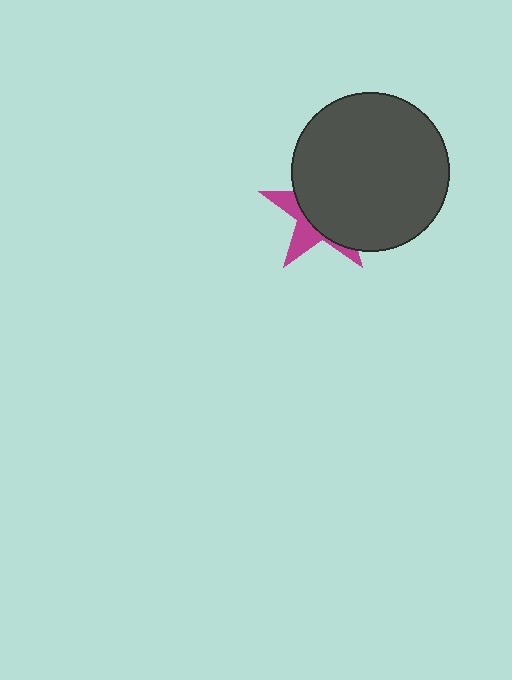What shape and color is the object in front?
The object in front is a dark gray circle.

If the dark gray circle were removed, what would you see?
You would see the complete magenta star.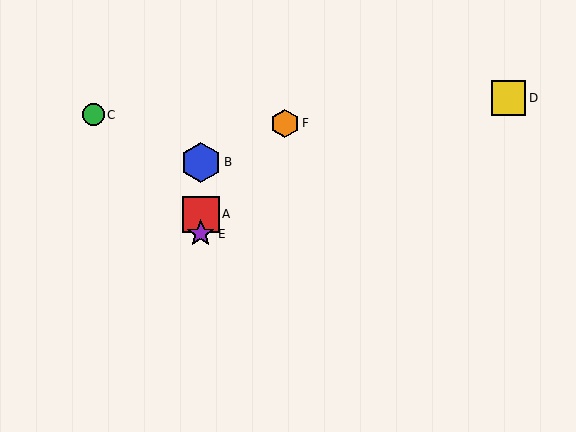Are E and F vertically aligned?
No, E is at x≈201 and F is at x≈285.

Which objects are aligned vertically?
Objects A, B, E are aligned vertically.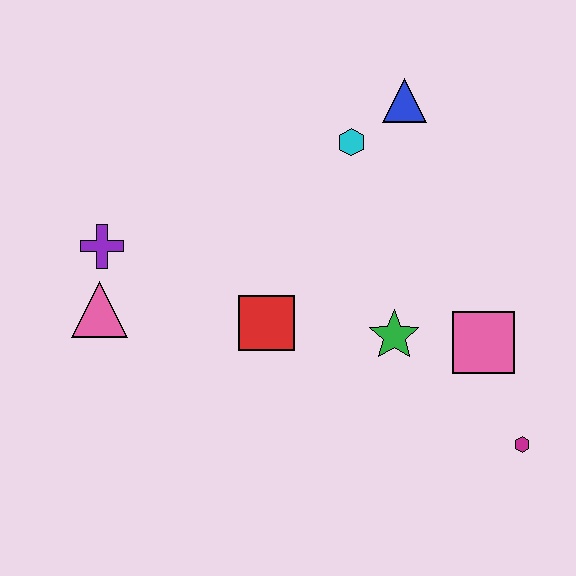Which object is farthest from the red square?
The magenta hexagon is farthest from the red square.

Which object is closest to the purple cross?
The pink triangle is closest to the purple cross.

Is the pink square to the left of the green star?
No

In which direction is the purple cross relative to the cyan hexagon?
The purple cross is to the left of the cyan hexagon.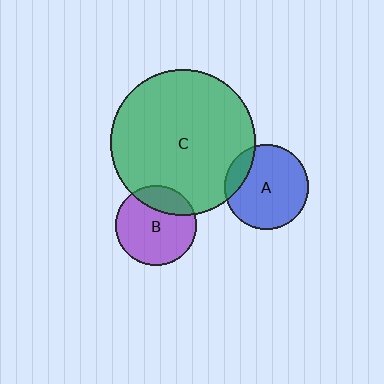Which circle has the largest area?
Circle C (green).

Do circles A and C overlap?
Yes.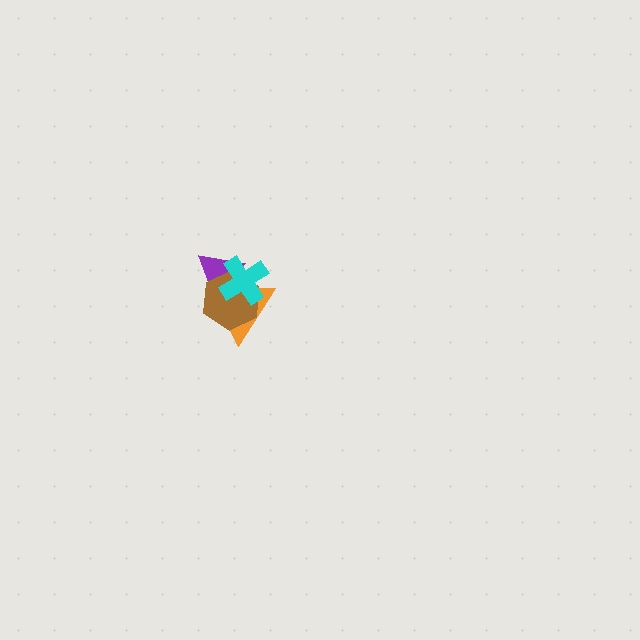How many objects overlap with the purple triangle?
3 objects overlap with the purple triangle.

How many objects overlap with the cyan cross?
3 objects overlap with the cyan cross.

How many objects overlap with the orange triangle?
3 objects overlap with the orange triangle.